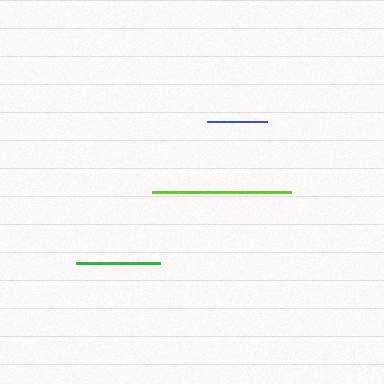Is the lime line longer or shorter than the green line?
The lime line is longer than the green line.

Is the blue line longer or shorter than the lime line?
The lime line is longer than the blue line.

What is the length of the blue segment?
The blue segment is approximately 61 pixels long.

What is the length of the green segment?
The green segment is approximately 84 pixels long.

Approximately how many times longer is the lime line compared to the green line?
The lime line is approximately 1.7 times the length of the green line.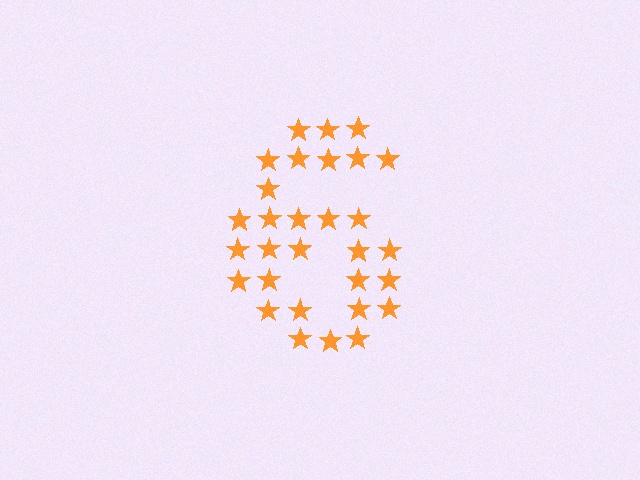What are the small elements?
The small elements are stars.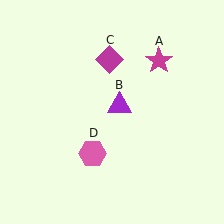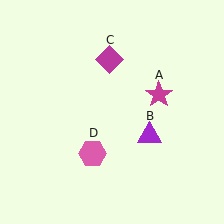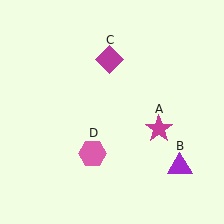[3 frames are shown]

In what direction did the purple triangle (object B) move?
The purple triangle (object B) moved down and to the right.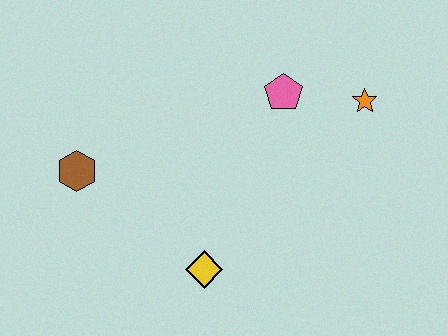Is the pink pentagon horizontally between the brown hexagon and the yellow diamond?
No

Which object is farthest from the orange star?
The brown hexagon is farthest from the orange star.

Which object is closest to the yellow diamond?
The brown hexagon is closest to the yellow diamond.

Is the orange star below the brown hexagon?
No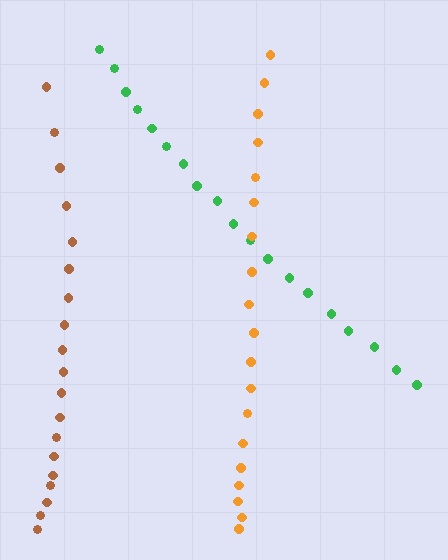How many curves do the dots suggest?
There are 3 distinct paths.